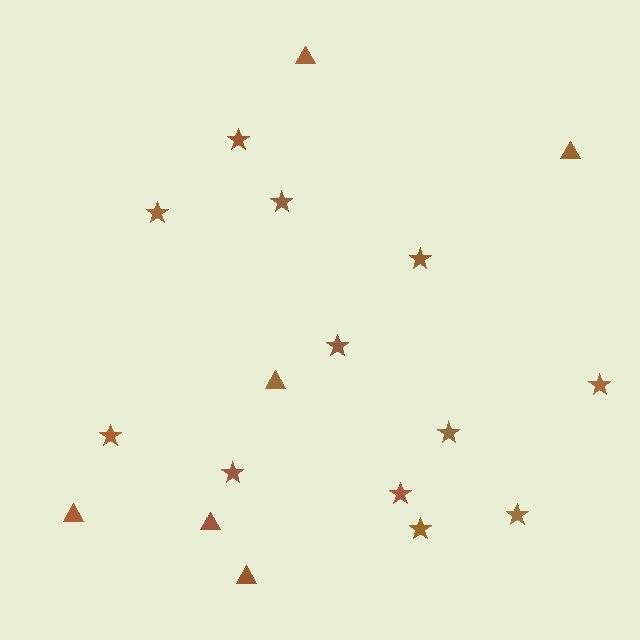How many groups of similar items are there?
There are 2 groups: one group of triangles (6) and one group of stars (12).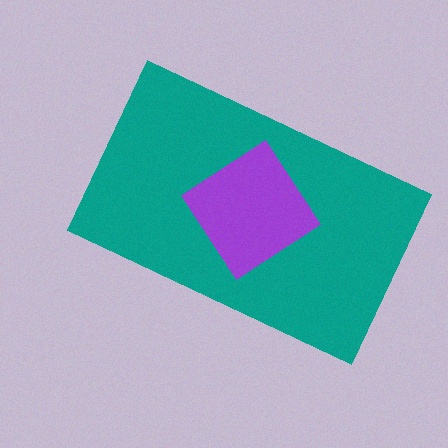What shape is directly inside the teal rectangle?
The purple diamond.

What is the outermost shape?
The teal rectangle.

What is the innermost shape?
The purple diamond.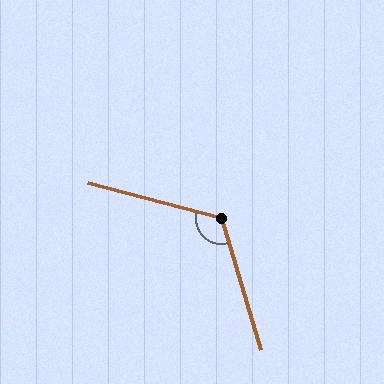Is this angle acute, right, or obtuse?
It is obtuse.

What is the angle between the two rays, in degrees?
Approximately 121 degrees.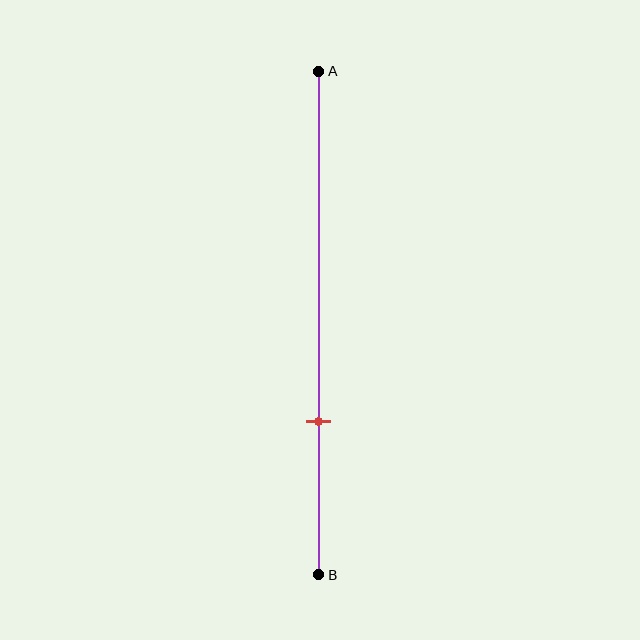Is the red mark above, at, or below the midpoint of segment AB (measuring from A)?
The red mark is below the midpoint of segment AB.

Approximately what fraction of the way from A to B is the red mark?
The red mark is approximately 70% of the way from A to B.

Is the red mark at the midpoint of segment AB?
No, the mark is at about 70% from A, not at the 50% midpoint.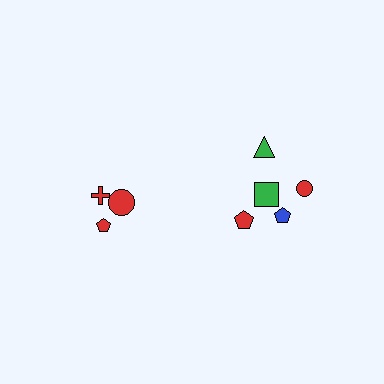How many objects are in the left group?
There are 3 objects.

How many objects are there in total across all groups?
There are 8 objects.